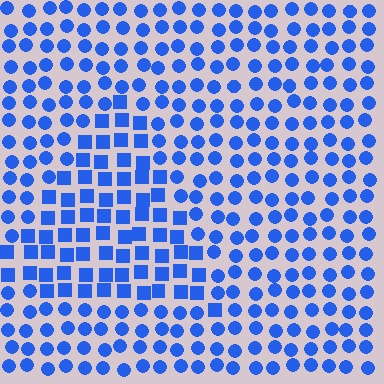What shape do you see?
I see a triangle.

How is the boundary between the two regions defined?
The boundary is defined by a change in element shape: squares inside vs. circles outside. All elements share the same color and spacing.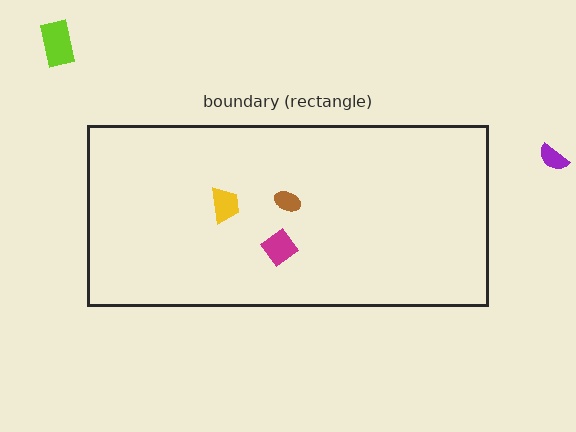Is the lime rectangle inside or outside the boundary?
Outside.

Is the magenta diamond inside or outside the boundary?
Inside.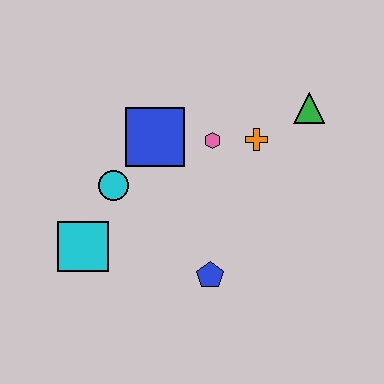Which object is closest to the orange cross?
The pink hexagon is closest to the orange cross.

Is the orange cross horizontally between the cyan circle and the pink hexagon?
No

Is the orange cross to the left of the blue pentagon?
No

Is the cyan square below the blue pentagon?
No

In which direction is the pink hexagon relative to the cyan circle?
The pink hexagon is to the right of the cyan circle.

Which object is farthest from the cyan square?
The green triangle is farthest from the cyan square.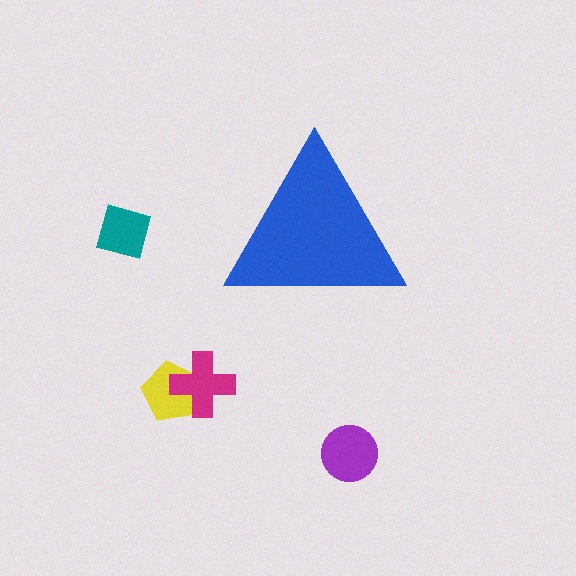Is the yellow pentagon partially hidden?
No, the yellow pentagon is fully visible.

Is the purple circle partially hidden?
No, the purple circle is fully visible.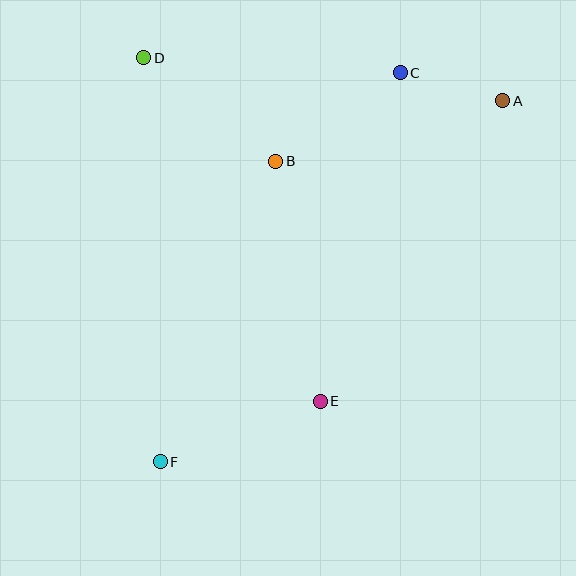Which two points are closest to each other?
Points A and C are closest to each other.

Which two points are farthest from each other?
Points A and F are farthest from each other.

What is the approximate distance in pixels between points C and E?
The distance between C and E is approximately 338 pixels.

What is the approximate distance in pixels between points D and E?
The distance between D and E is approximately 386 pixels.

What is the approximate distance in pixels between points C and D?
The distance between C and D is approximately 257 pixels.